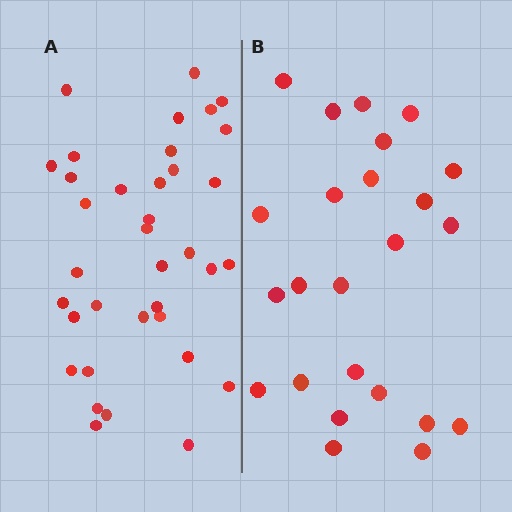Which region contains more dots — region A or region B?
Region A (the left region) has more dots.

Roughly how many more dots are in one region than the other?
Region A has roughly 12 or so more dots than region B.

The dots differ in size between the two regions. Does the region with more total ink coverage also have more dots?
No. Region B has more total ink coverage because its dots are larger, but region A actually contains more individual dots. Total area can be misleading — the number of items is what matters here.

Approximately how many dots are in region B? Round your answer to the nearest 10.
About 20 dots. (The exact count is 24, which rounds to 20.)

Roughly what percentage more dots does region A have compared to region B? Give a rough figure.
About 50% more.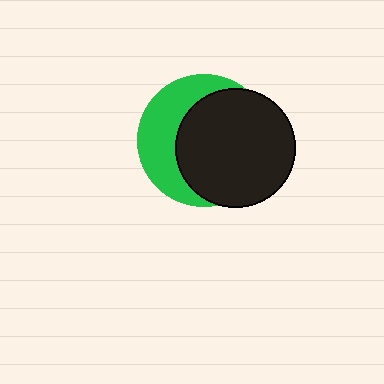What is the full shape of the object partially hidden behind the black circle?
The partially hidden object is a green circle.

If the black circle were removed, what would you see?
You would see the complete green circle.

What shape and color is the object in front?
The object in front is a black circle.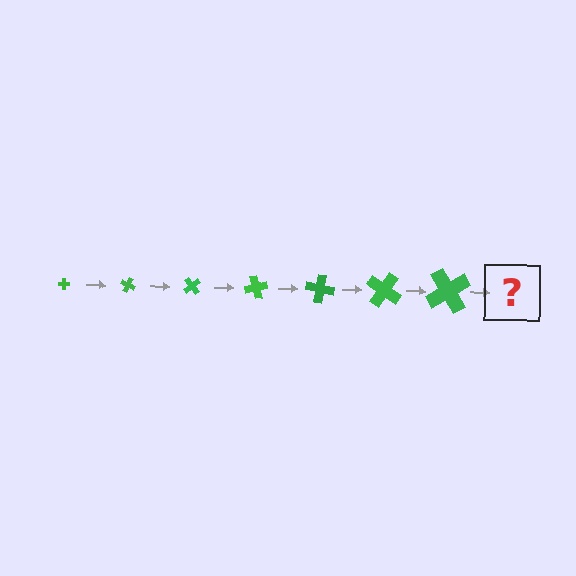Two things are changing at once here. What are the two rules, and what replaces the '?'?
The two rules are that the cross grows larger each step and it rotates 25 degrees each step. The '?' should be a cross, larger than the previous one and rotated 175 degrees from the start.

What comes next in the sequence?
The next element should be a cross, larger than the previous one and rotated 175 degrees from the start.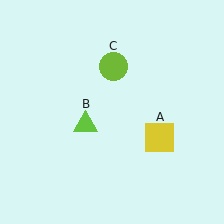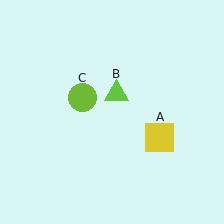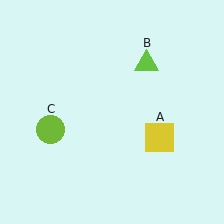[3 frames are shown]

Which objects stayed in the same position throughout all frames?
Yellow square (object A) remained stationary.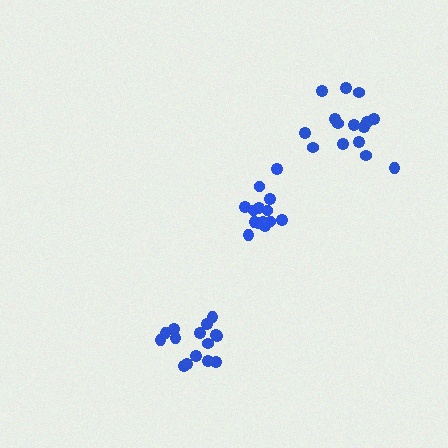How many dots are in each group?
Group 1: 15 dots, Group 2: 15 dots, Group 3: 15 dots (45 total).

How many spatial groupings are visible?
There are 3 spatial groupings.